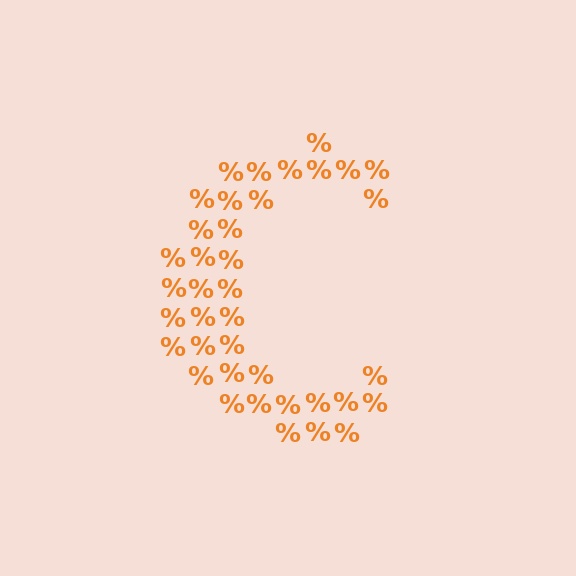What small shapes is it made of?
It is made of small percent signs.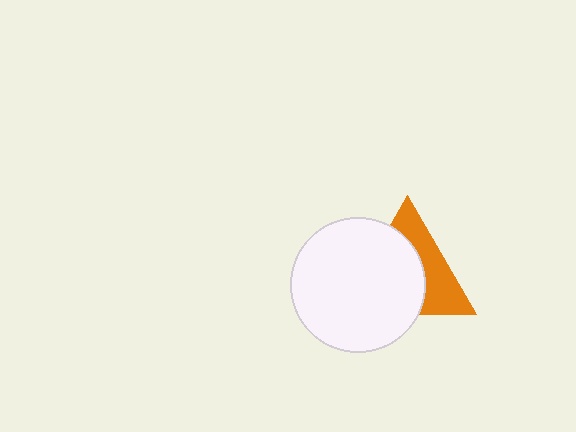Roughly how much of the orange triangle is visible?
A small part of it is visible (roughly 42%).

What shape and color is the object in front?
The object in front is a white circle.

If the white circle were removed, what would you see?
You would see the complete orange triangle.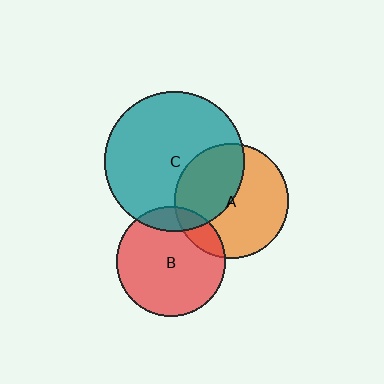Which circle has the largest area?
Circle C (teal).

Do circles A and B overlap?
Yes.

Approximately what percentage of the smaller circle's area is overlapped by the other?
Approximately 15%.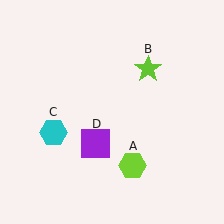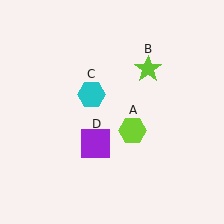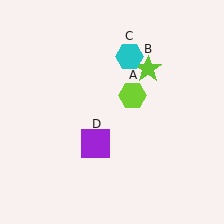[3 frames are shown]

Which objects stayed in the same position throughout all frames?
Lime star (object B) and purple square (object D) remained stationary.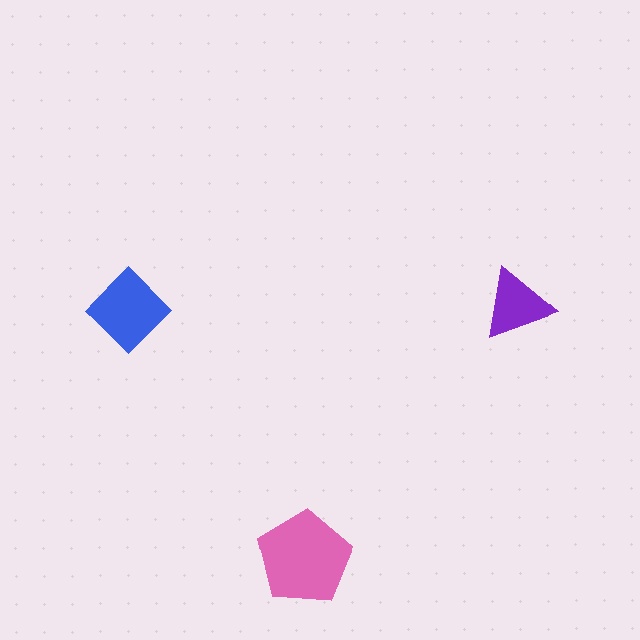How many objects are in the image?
There are 3 objects in the image.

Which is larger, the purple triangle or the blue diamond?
The blue diamond.